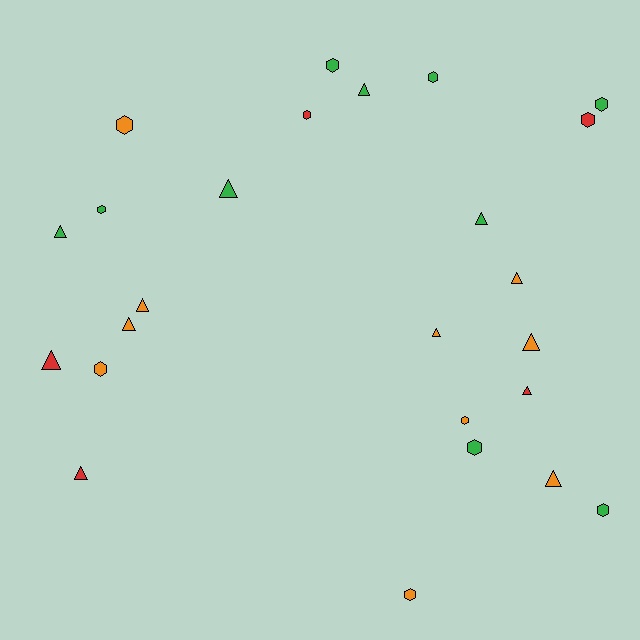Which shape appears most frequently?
Triangle, with 13 objects.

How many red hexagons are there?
There are 2 red hexagons.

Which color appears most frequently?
Green, with 10 objects.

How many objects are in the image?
There are 25 objects.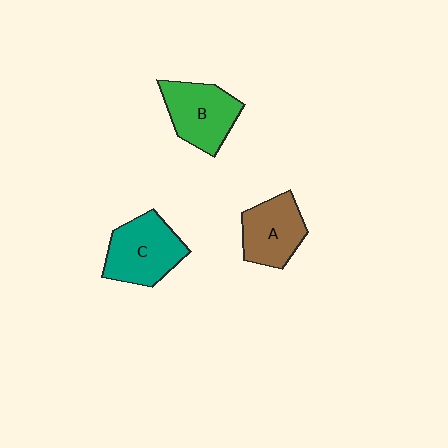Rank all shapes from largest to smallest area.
From largest to smallest: C (teal), B (green), A (brown).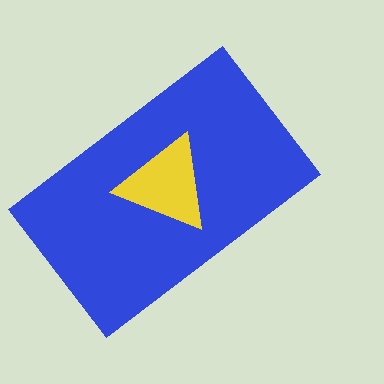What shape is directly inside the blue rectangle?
The yellow triangle.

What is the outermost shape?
The blue rectangle.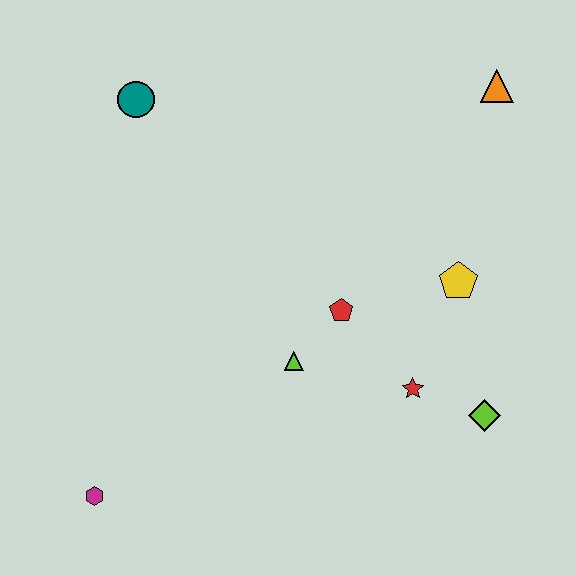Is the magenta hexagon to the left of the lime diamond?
Yes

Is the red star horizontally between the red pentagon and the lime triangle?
No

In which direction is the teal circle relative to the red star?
The teal circle is above the red star.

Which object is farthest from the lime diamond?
The teal circle is farthest from the lime diamond.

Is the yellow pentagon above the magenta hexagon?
Yes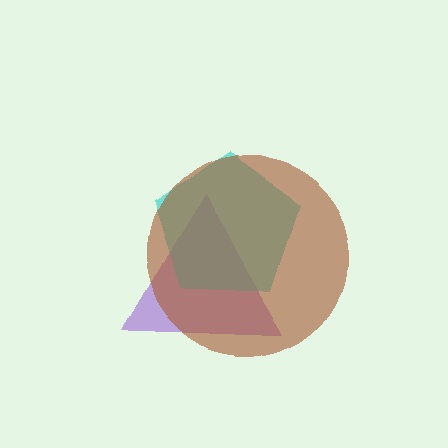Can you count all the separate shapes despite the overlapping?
Yes, there are 3 separate shapes.